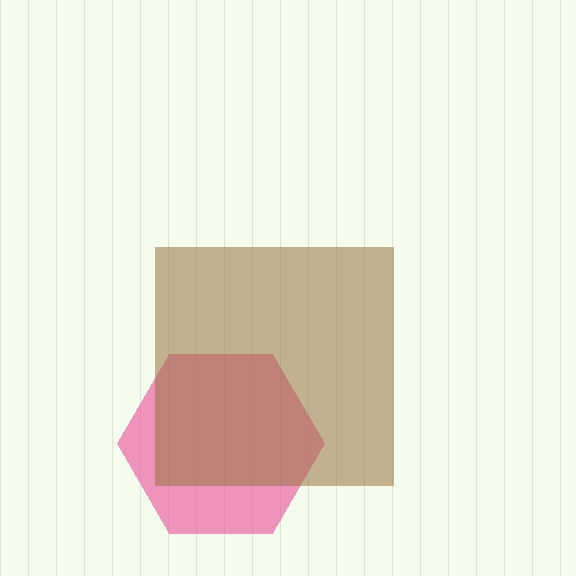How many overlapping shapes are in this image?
There are 2 overlapping shapes in the image.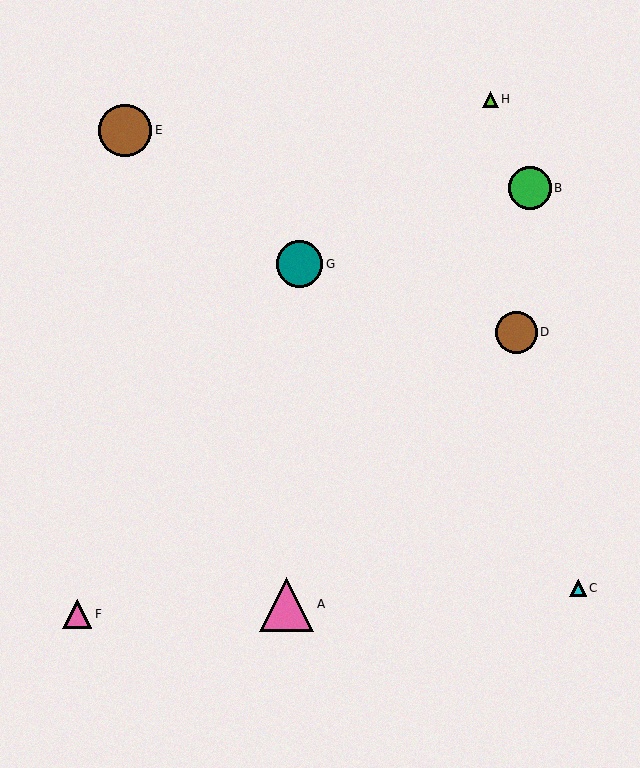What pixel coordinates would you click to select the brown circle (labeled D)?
Click at (516, 332) to select the brown circle D.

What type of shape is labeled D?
Shape D is a brown circle.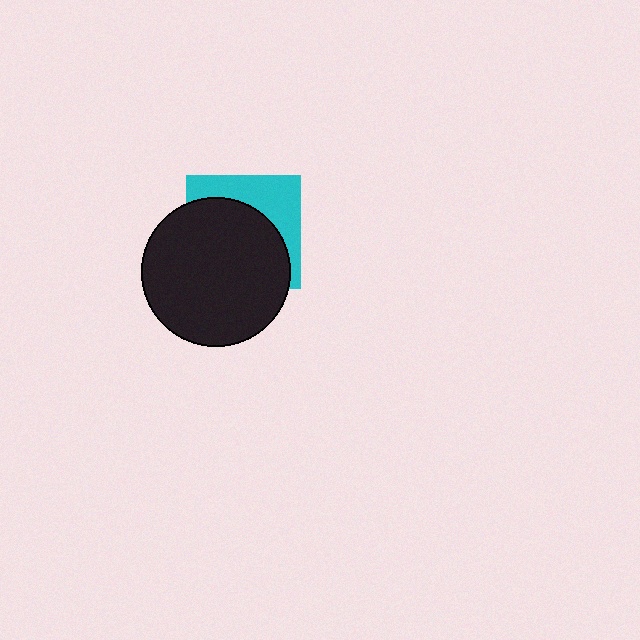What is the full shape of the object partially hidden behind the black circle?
The partially hidden object is a cyan square.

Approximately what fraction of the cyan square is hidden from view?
Roughly 64% of the cyan square is hidden behind the black circle.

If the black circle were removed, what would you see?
You would see the complete cyan square.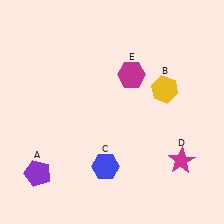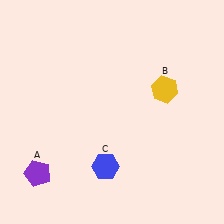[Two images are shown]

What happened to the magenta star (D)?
The magenta star (D) was removed in Image 2. It was in the bottom-right area of Image 1.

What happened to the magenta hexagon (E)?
The magenta hexagon (E) was removed in Image 2. It was in the top-right area of Image 1.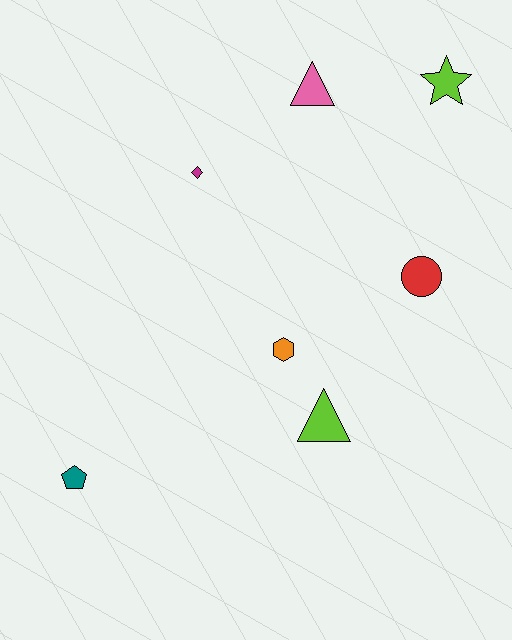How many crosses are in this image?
There are no crosses.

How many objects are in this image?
There are 7 objects.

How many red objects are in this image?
There is 1 red object.